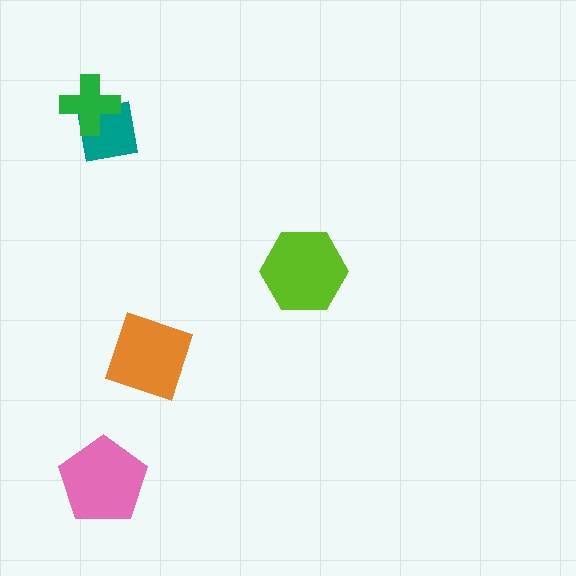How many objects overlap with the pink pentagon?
0 objects overlap with the pink pentagon.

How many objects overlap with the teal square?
1 object overlaps with the teal square.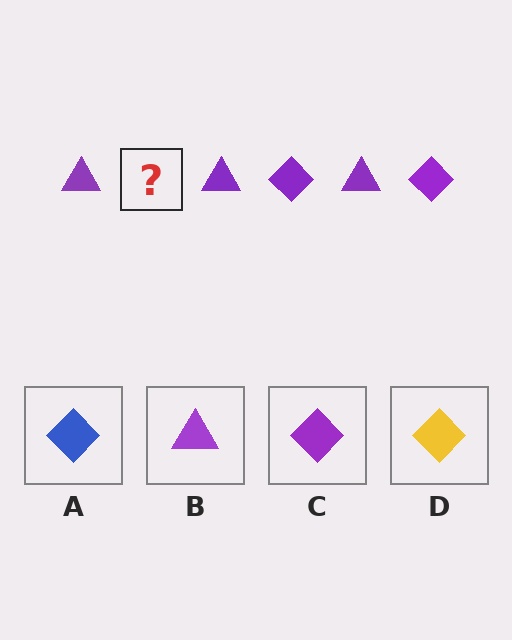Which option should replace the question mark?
Option C.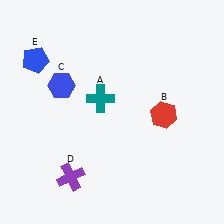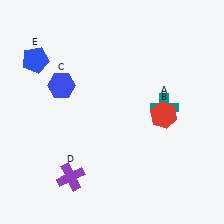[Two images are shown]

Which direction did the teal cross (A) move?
The teal cross (A) moved right.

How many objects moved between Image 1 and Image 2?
1 object moved between the two images.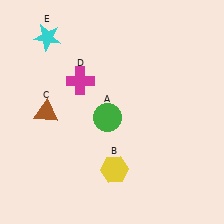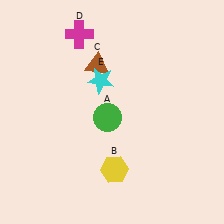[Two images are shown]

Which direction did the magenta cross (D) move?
The magenta cross (D) moved up.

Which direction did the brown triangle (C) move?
The brown triangle (C) moved right.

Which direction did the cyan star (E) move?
The cyan star (E) moved right.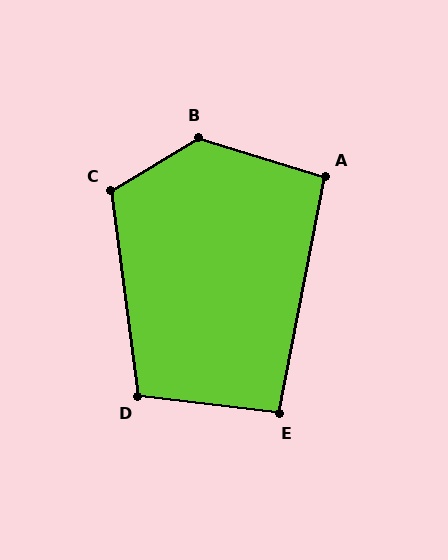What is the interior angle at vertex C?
Approximately 113 degrees (obtuse).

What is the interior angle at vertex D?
Approximately 105 degrees (obtuse).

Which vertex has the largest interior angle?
B, at approximately 132 degrees.